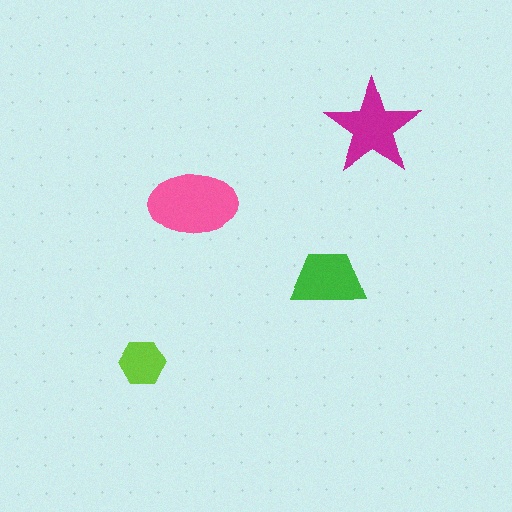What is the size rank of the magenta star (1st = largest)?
2nd.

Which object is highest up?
The magenta star is topmost.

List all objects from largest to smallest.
The pink ellipse, the magenta star, the green trapezoid, the lime hexagon.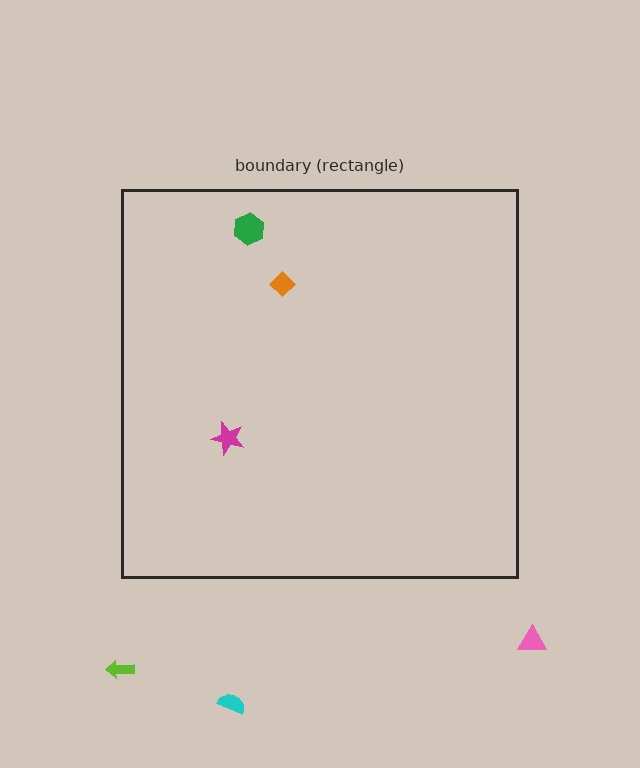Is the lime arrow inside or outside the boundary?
Outside.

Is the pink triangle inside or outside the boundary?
Outside.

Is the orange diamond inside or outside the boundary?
Inside.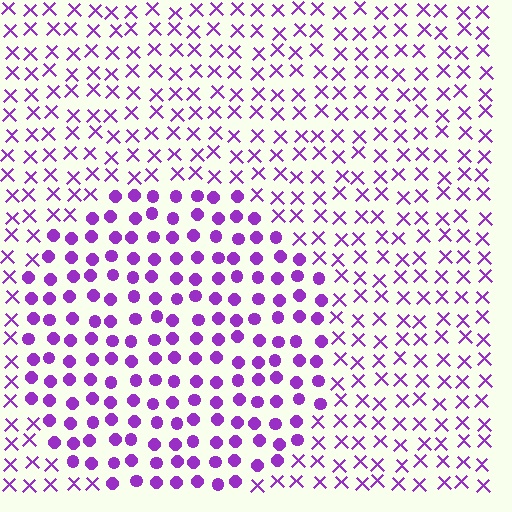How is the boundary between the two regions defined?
The boundary is defined by a change in element shape: circles inside vs. X marks outside. All elements share the same color and spacing.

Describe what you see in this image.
The image is filled with small purple elements arranged in a uniform grid. A circle-shaped region contains circles, while the surrounding area contains X marks. The boundary is defined purely by the change in element shape.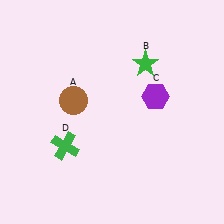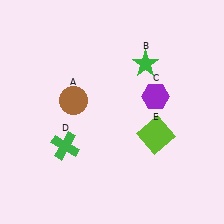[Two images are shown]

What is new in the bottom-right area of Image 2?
A lime square (E) was added in the bottom-right area of Image 2.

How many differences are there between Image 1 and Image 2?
There is 1 difference between the two images.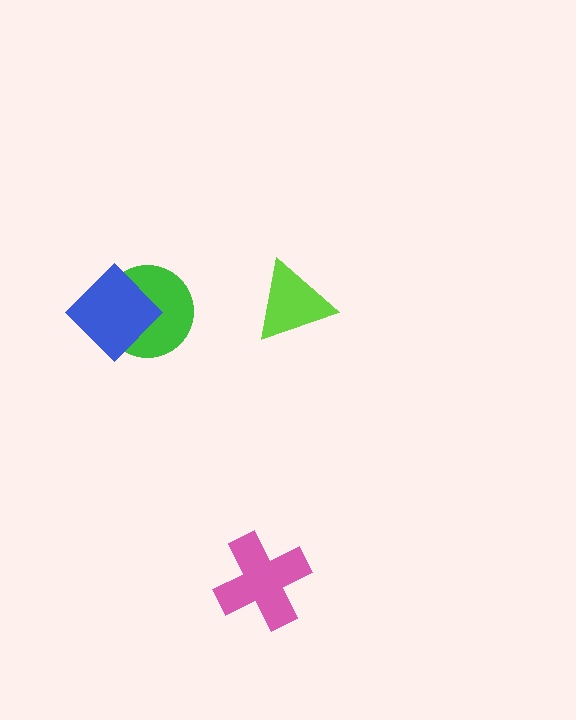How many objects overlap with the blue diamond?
1 object overlaps with the blue diamond.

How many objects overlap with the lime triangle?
0 objects overlap with the lime triangle.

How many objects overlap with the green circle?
1 object overlaps with the green circle.